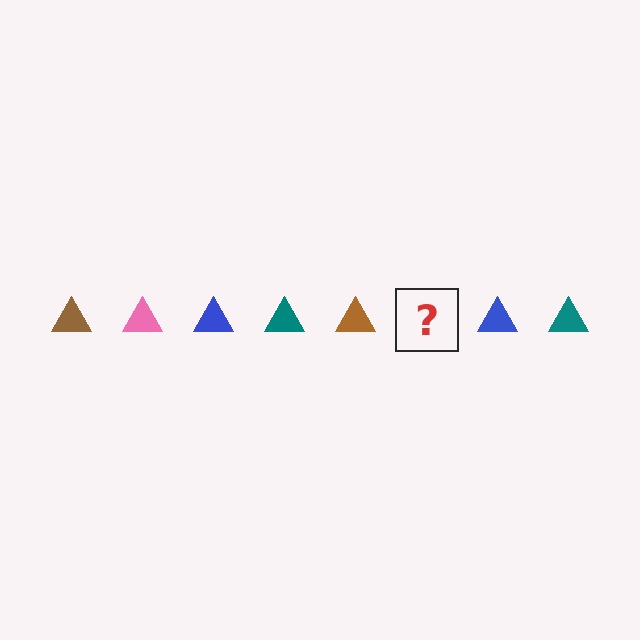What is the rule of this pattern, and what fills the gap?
The rule is that the pattern cycles through brown, pink, blue, teal triangles. The gap should be filled with a pink triangle.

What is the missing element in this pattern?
The missing element is a pink triangle.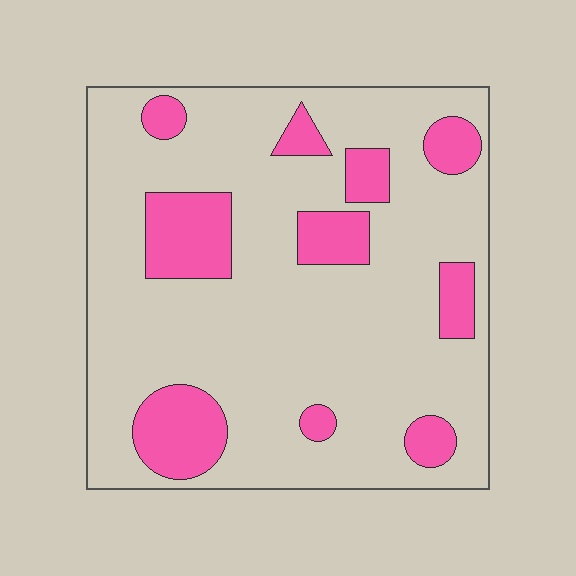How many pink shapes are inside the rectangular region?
10.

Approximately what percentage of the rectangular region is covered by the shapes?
Approximately 20%.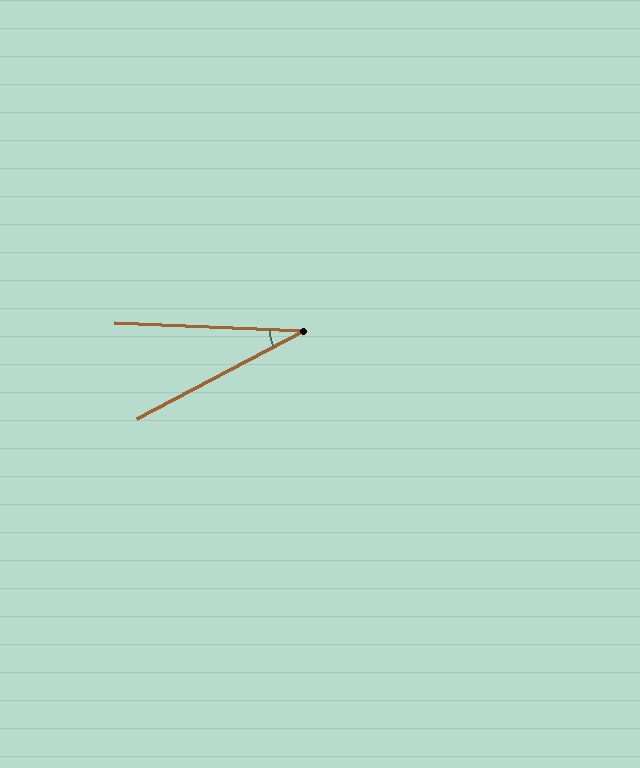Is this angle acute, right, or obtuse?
It is acute.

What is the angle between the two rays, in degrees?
Approximately 30 degrees.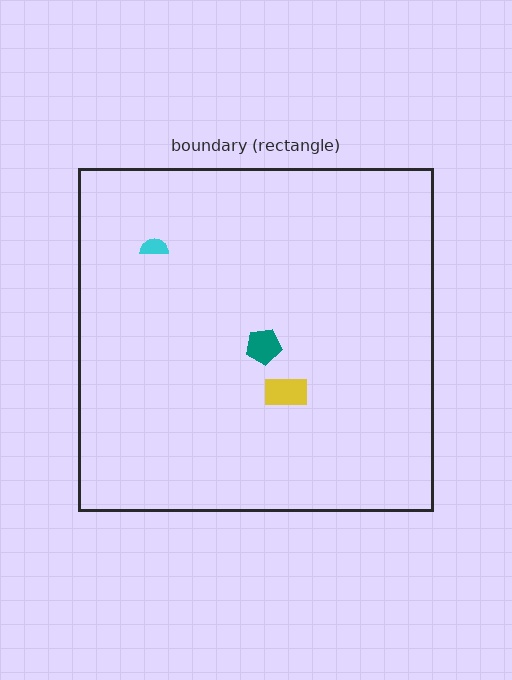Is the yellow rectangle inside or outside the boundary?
Inside.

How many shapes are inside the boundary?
3 inside, 0 outside.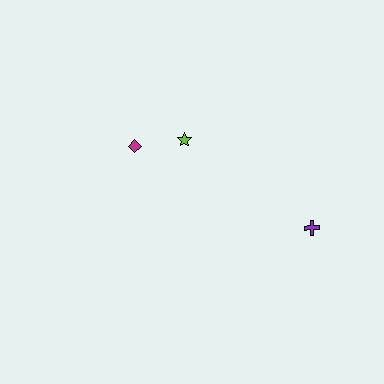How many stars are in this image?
There is 1 star.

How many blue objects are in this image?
There are no blue objects.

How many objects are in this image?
There are 3 objects.